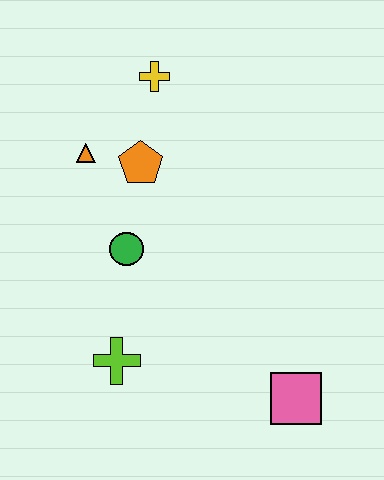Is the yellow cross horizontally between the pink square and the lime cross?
Yes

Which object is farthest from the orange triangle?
The pink square is farthest from the orange triangle.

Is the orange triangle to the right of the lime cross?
No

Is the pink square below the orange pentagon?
Yes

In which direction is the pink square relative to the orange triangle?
The pink square is below the orange triangle.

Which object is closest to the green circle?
The orange pentagon is closest to the green circle.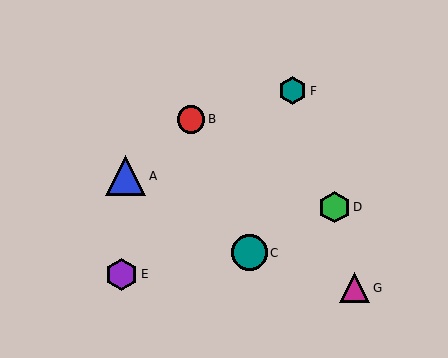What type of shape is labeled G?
Shape G is a magenta triangle.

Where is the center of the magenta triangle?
The center of the magenta triangle is at (355, 288).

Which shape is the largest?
The blue triangle (labeled A) is the largest.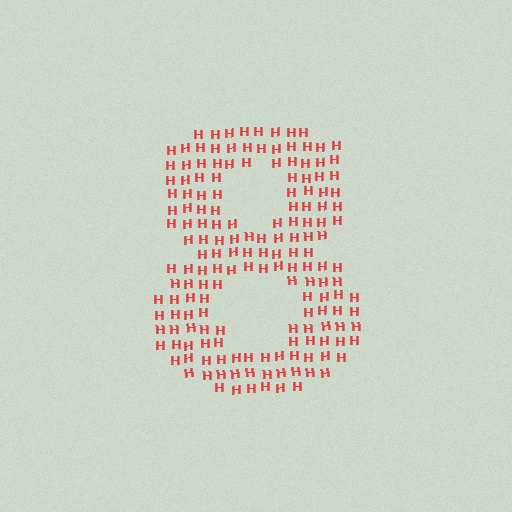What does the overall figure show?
The overall figure shows the digit 8.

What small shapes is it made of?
It is made of small letter H's.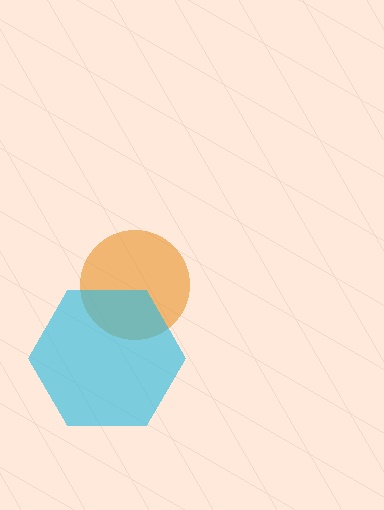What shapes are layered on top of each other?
The layered shapes are: an orange circle, a cyan hexagon.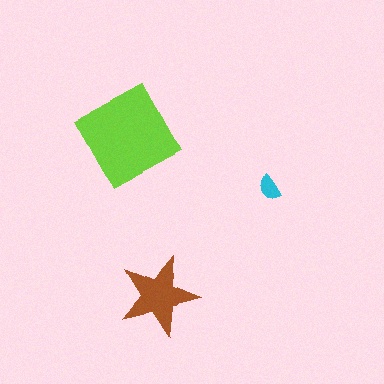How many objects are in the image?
There are 3 objects in the image.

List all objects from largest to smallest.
The lime square, the brown star, the cyan semicircle.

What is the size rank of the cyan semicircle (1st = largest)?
3rd.